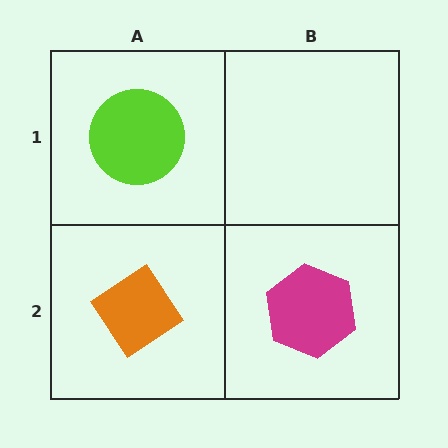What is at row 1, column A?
A lime circle.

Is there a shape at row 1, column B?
No, that cell is empty.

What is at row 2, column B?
A magenta hexagon.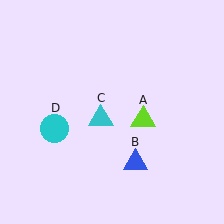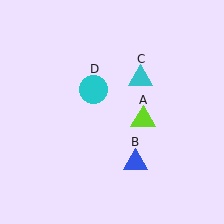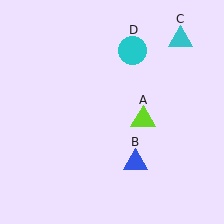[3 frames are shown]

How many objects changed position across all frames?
2 objects changed position: cyan triangle (object C), cyan circle (object D).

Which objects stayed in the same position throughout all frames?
Lime triangle (object A) and blue triangle (object B) remained stationary.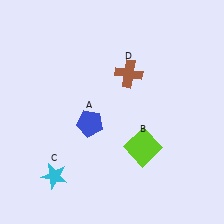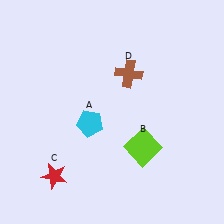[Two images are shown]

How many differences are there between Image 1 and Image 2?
There are 2 differences between the two images.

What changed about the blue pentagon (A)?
In Image 1, A is blue. In Image 2, it changed to cyan.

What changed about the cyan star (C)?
In Image 1, C is cyan. In Image 2, it changed to red.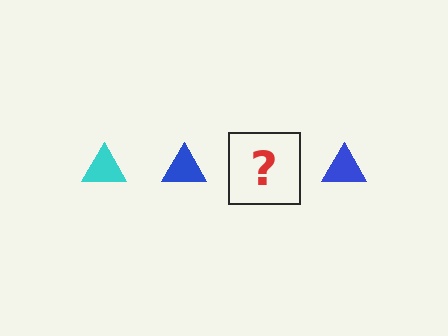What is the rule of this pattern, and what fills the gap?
The rule is that the pattern cycles through cyan, blue triangles. The gap should be filled with a cyan triangle.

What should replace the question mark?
The question mark should be replaced with a cyan triangle.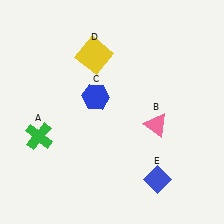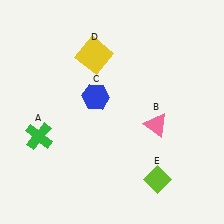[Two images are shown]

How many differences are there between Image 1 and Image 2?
There is 1 difference between the two images.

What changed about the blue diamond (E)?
In Image 1, E is blue. In Image 2, it changed to lime.